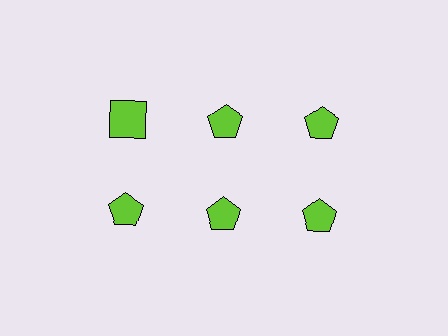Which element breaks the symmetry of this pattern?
The lime square in the top row, leftmost column breaks the symmetry. All other shapes are lime pentagons.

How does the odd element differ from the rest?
It has a different shape: square instead of pentagon.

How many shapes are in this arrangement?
There are 6 shapes arranged in a grid pattern.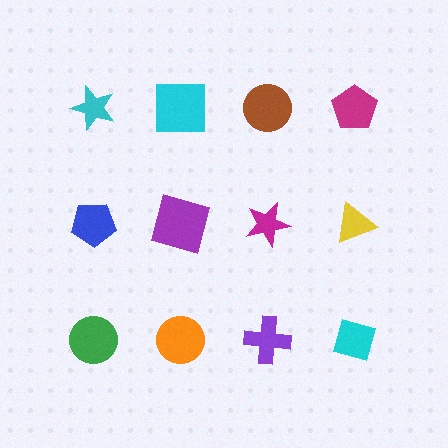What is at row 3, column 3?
A purple cross.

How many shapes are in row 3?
4 shapes.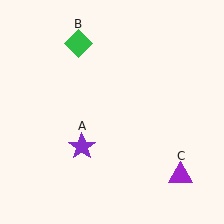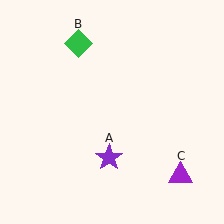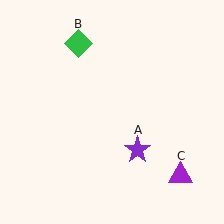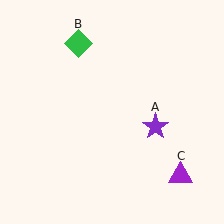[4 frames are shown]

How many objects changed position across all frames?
1 object changed position: purple star (object A).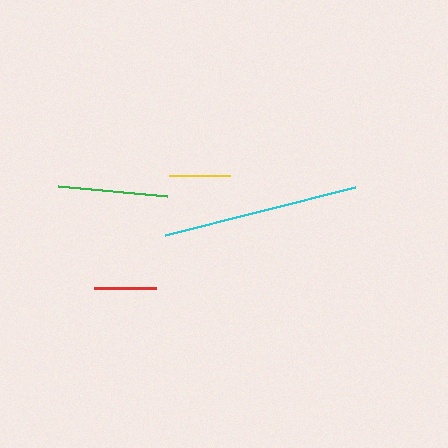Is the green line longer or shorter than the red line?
The green line is longer than the red line.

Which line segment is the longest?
The cyan line is the longest at approximately 196 pixels.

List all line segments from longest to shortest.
From longest to shortest: cyan, green, red, yellow.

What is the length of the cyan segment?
The cyan segment is approximately 196 pixels long.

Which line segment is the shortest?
The yellow line is the shortest at approximately 61 pixels.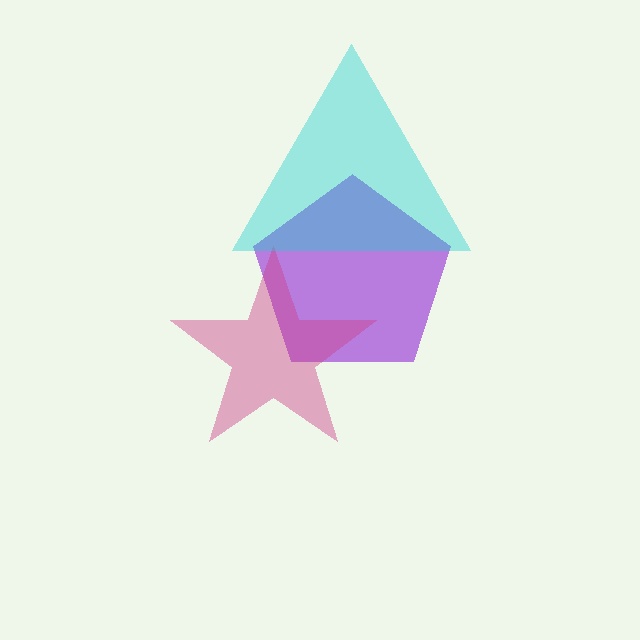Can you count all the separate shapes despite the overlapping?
Yes, there are 3 separate shapes.